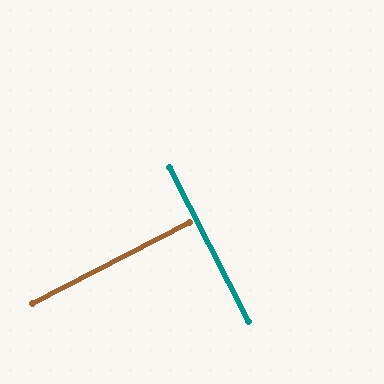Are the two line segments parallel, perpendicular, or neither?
Perpendicular — they meet at approximately 90°.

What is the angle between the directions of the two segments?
Approximately 90 degrees.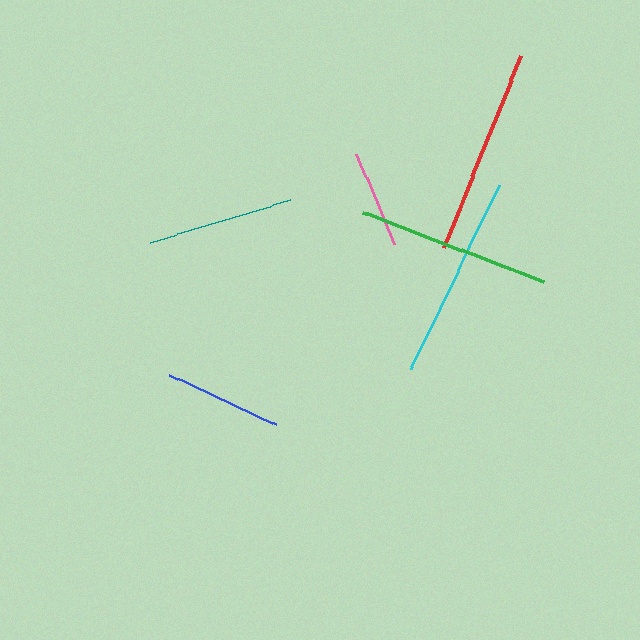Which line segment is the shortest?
The pink line is the shortest at approximately 99 pixels.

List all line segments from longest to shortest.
From longest to shortest: red, cyan, green, teal, blue, pink.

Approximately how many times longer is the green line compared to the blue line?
The green line is approximately 1.6 times the length of the blue line.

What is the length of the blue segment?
The blue segment is approximately 119 pixels long.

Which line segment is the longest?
The red line is the longest at approximately 207 pixels.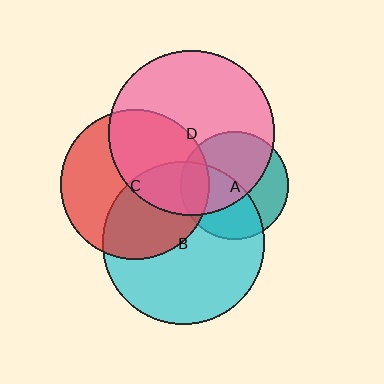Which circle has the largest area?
Circle D (pink).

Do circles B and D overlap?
Yes.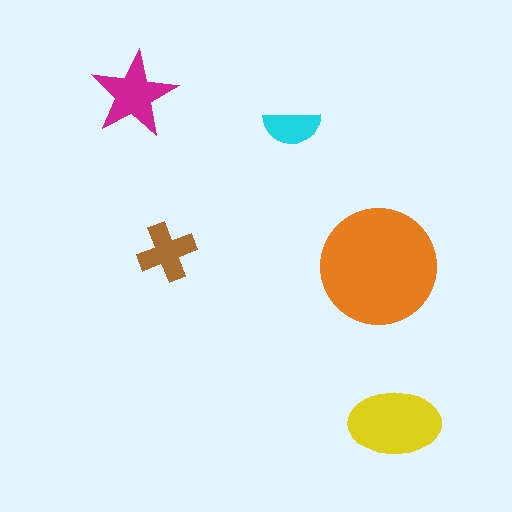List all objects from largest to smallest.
The orange circle, the yellow ellipse, the magenta star, the brown cross, the cyan semicircle.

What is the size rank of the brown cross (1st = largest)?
4th.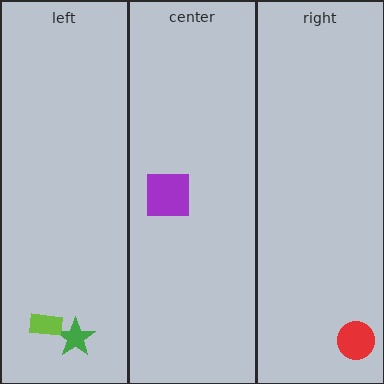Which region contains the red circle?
The right region.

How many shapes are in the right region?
1.